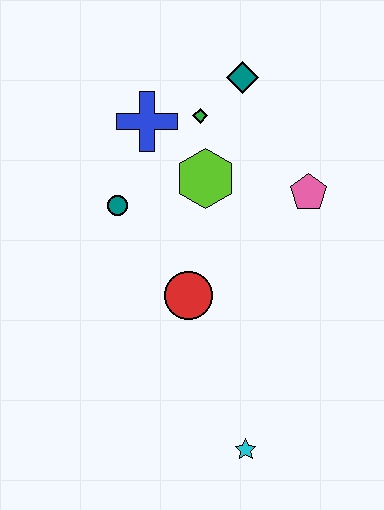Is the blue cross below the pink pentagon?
No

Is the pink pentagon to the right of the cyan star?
Yes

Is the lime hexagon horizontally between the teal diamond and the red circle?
Yes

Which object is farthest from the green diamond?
The cyan star is farthest from the green diamond.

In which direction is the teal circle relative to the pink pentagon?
The teal circle is to the left of the pink pentagon.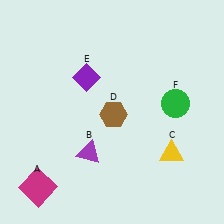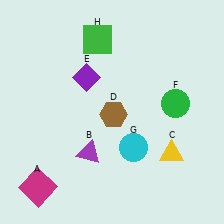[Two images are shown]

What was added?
A cyan circle (G), a green square (H) were added in Image 2.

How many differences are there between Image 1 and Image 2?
There are 2 differences between the two images.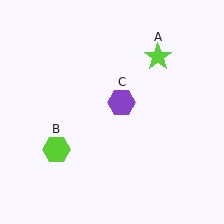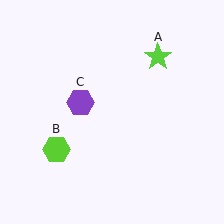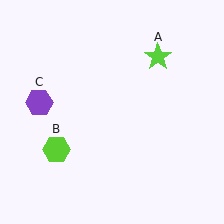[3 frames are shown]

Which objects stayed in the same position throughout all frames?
Lime star (object A) and lime hexagon (object B) remained stationary.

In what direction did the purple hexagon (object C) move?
The purple hexagon (object C) moved left.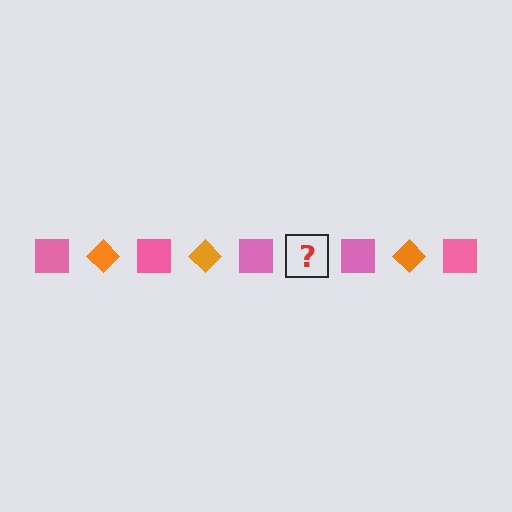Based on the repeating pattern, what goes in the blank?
The blank should be an orange diamond.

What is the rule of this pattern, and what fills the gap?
The rule is that the pattern alternates between pink square and orange diamond. The gap should be filled with an orange diamond.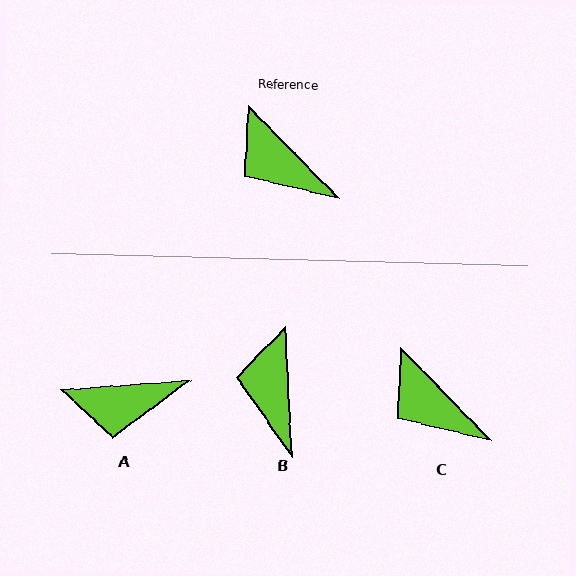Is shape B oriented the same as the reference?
No, it is off by about 41 degrees.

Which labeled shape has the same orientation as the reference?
C.